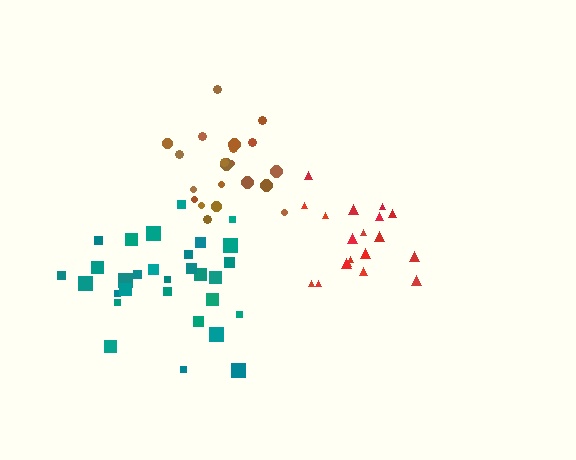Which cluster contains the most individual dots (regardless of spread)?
Teal (30).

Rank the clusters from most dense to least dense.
brown, red, teal.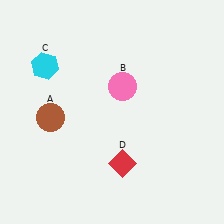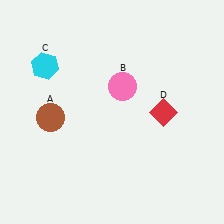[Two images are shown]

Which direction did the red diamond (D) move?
The red diamond (D) moved up.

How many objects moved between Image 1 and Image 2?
1 object moved between the two images.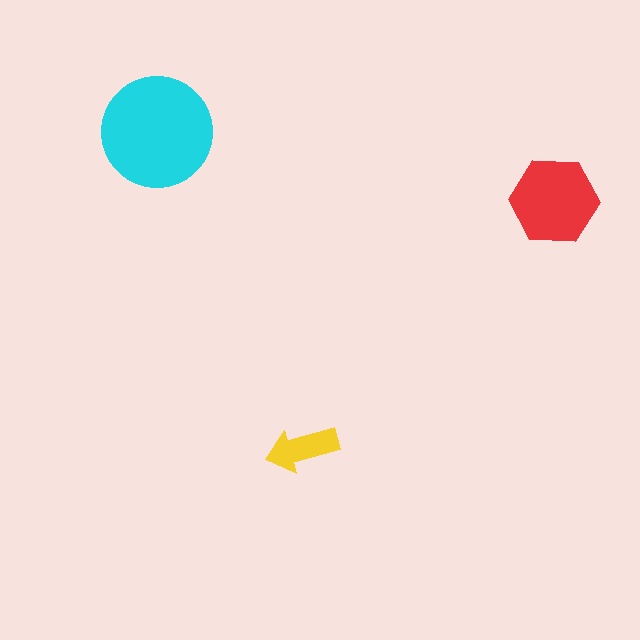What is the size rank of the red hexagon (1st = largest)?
2nd.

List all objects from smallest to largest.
The yellow arrow, the red hexagon, the cyan circle.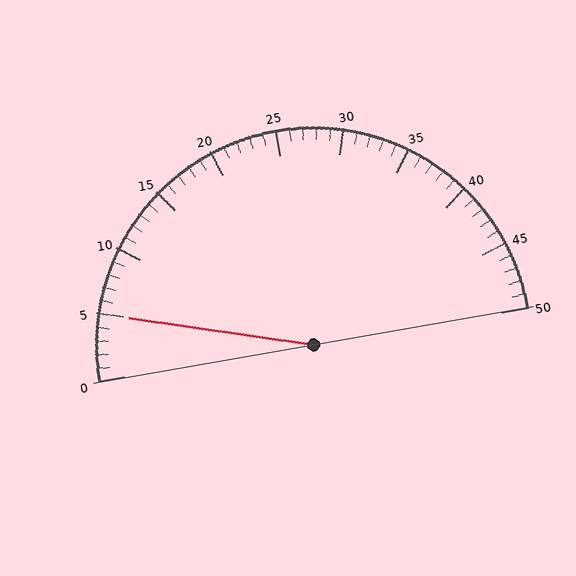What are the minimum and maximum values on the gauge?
The gauge ranges from 0 to 50.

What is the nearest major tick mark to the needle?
The nearest major tick mark is 5.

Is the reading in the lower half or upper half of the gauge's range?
The reading is in the lower half of the range (0 to 50).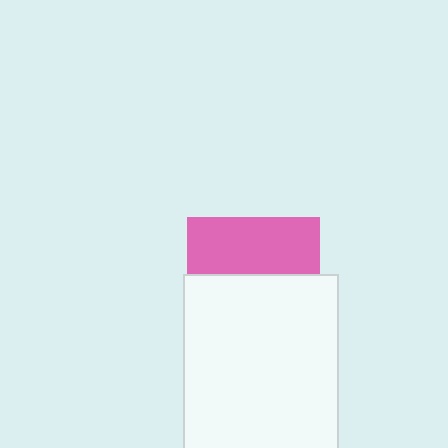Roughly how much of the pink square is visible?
A small part of it is visible (roughly 42%).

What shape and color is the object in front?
The object in front is a white rectangle.